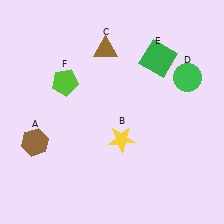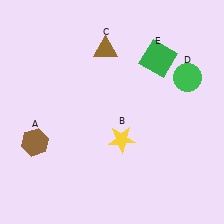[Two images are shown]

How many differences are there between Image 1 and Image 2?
There is 1 difference between the two images.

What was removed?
The lime pentagon (F) was removed in Image 2.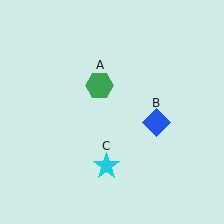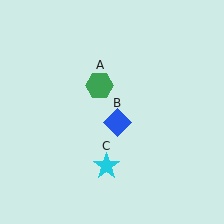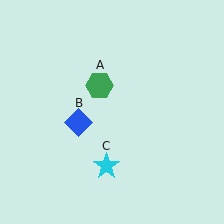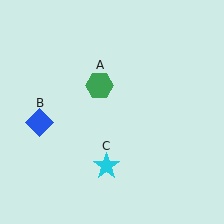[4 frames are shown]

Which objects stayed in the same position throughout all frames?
Green hexagon (object A) and cyan star (object C) remained stationary.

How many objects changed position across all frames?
1 object changed position: blue diamond (object B).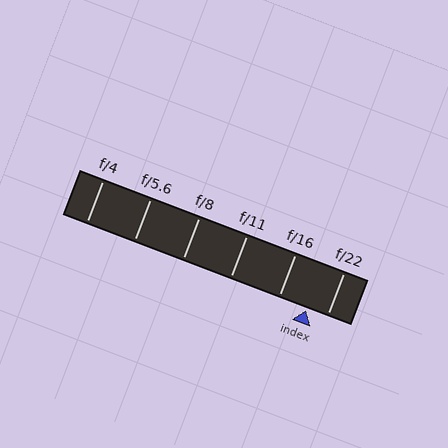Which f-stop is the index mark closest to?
The index mark is closest to f/22.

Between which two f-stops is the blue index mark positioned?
The index mark is between f/16 and f/22.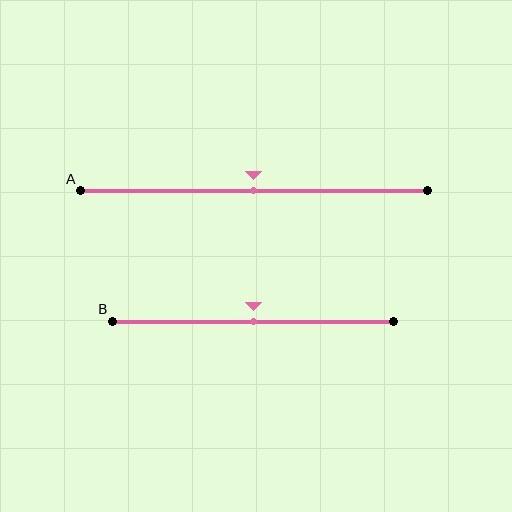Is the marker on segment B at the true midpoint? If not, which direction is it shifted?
Yes, the marker on segment B is at the true midpoint.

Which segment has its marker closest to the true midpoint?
Segment A has its marker closest to the true midpoint.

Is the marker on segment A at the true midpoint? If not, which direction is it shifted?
Yes, the marker on segment A is at the true midpoint.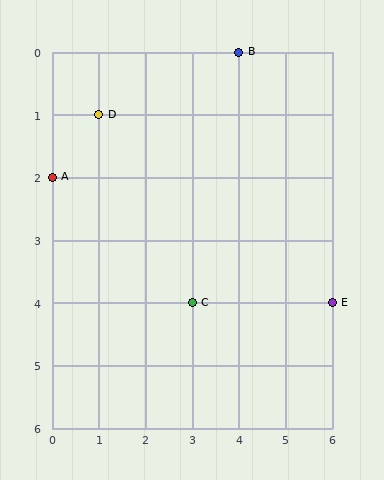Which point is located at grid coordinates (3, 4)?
Point C is at (3, 4).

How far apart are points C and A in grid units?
Points C and A are 3 columns and 2 rows apart (about 3.6 grid units diagonally).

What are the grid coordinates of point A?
Point A is at grid coordinates (0, 2).